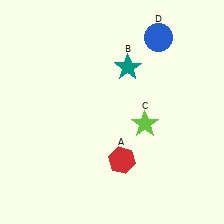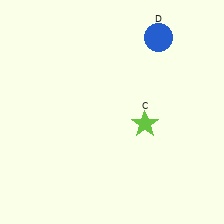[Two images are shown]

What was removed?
The red hexagon (A), the teal star (B) were removed in Image 2.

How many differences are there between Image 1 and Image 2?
There are 2 differences between the two images.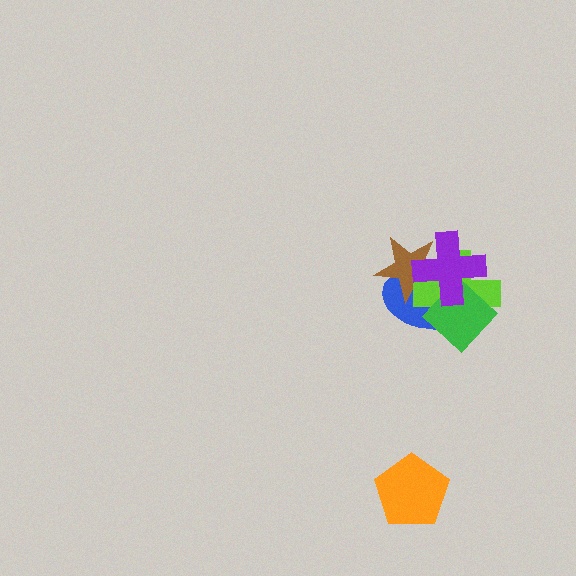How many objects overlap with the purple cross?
4 objects overlap with the purple cross.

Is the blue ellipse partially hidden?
Yes, it is partially covered by another shape.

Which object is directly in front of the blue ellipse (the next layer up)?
The brown star is directly in front of the blue ellipse.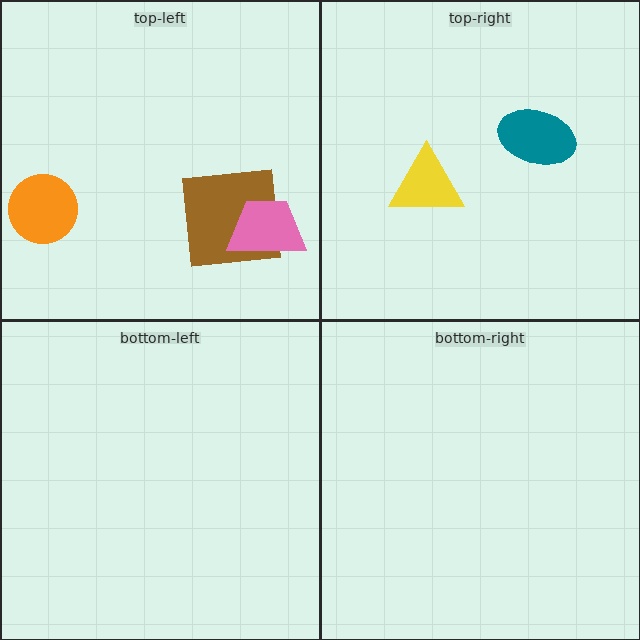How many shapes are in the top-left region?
3.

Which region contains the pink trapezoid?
The top-left region.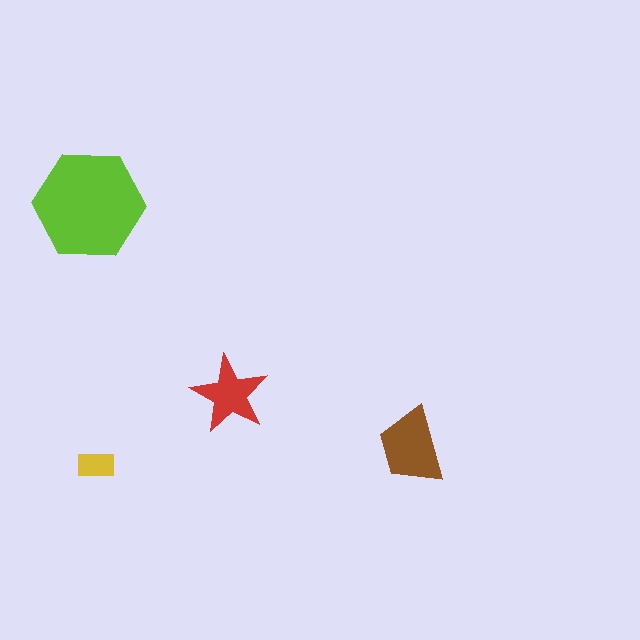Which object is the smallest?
The yellow rectangle.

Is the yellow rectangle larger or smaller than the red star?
Smaller.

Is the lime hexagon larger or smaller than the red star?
Larger.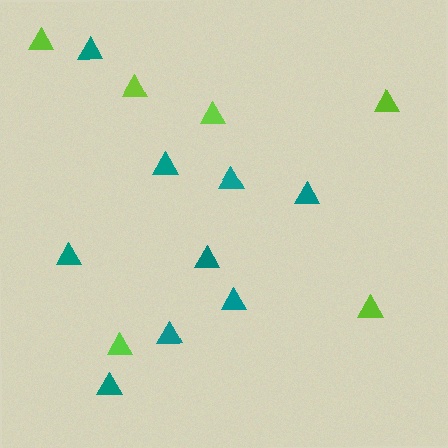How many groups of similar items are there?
There are 2 groups: one group of lime triangles (6) and one group of teal triangles (9).